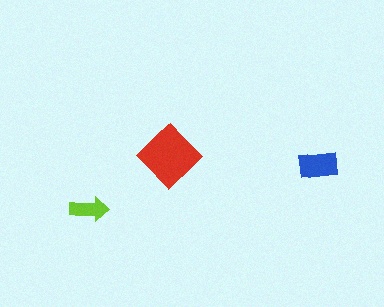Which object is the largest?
The red diamond.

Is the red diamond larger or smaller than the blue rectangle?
Larger.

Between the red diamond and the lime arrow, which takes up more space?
The red diamond.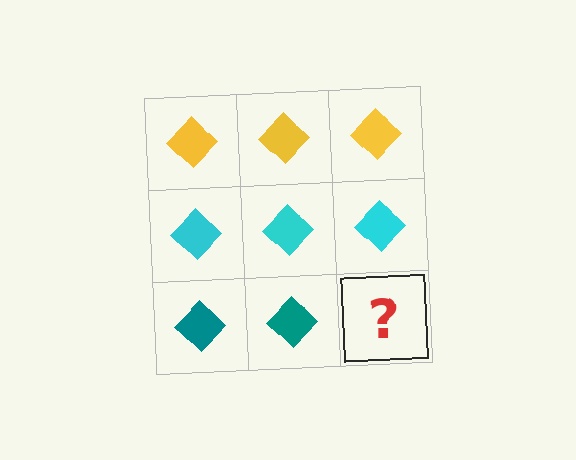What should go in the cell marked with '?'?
The missing cell should contain a teal diamond.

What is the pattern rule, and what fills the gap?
The rule is that each row has a consistent color. The gap should be filled with a teal diamond.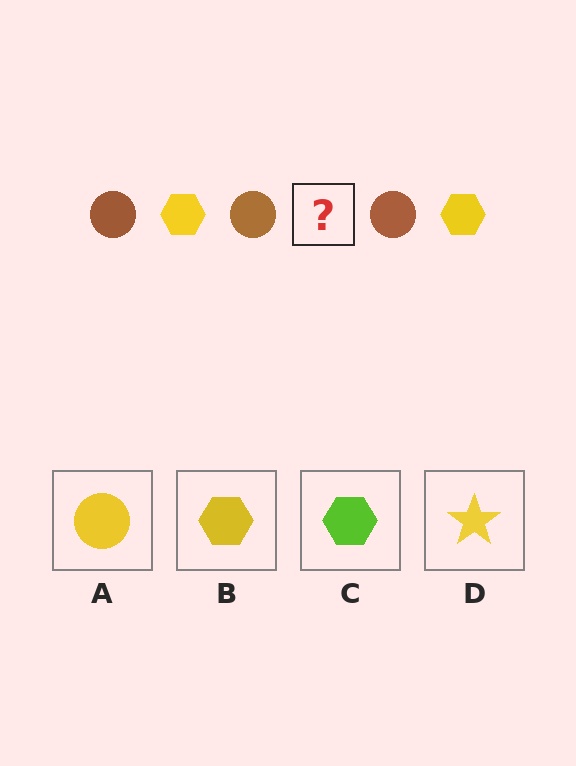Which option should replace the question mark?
Option B.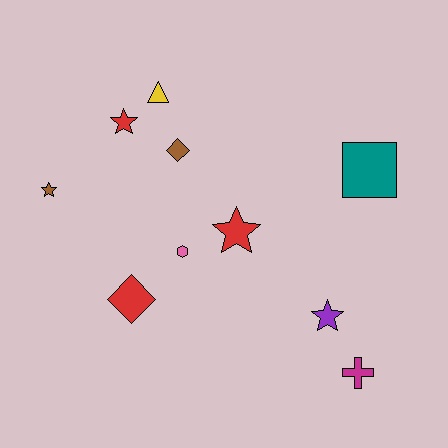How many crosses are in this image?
There is 1 cross.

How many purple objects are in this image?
There is 1 purple object.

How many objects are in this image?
There are 10 objects.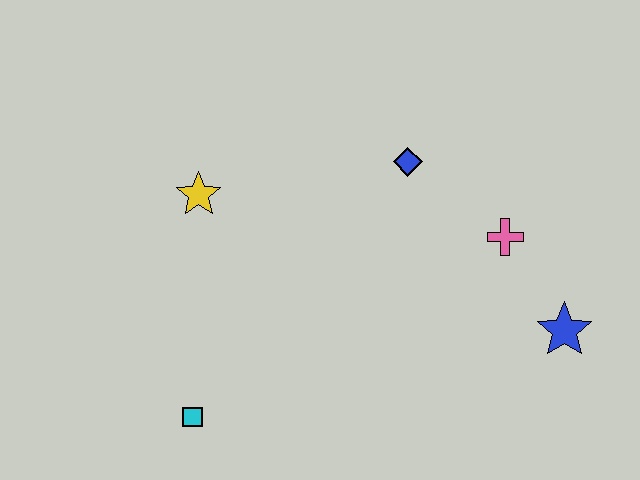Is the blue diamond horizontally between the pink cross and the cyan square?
Yes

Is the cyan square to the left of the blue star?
Yes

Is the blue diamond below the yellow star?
No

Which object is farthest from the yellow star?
The blue star is farthest from the yellow star.